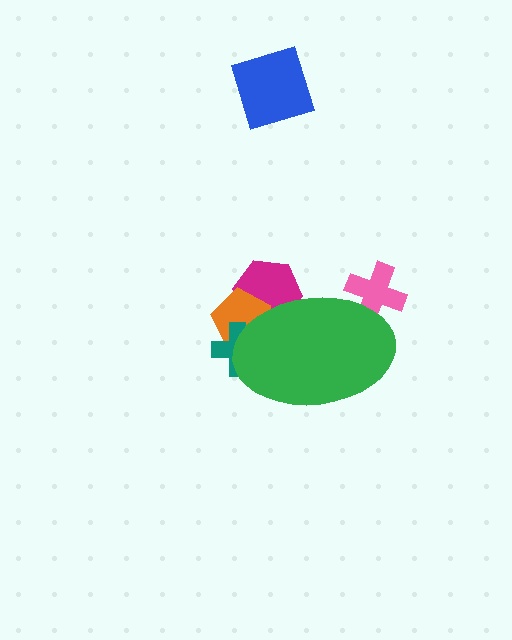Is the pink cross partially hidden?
Yes, the pink cross is partially hidden behind the green ellipse.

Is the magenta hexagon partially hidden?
Yes, the magenta hexagon is partially hidden behind the green ellipse.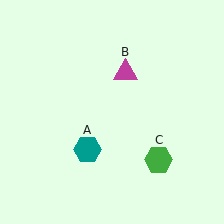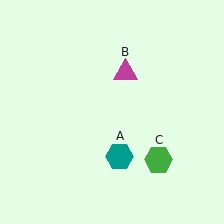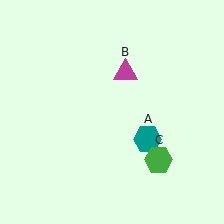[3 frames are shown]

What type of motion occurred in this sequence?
The teal hexagon (object A) rotated counterclockwise around the center of the scene.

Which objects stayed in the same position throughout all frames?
Magenta triangle (object B) and green hexagon (object C) remained stationary.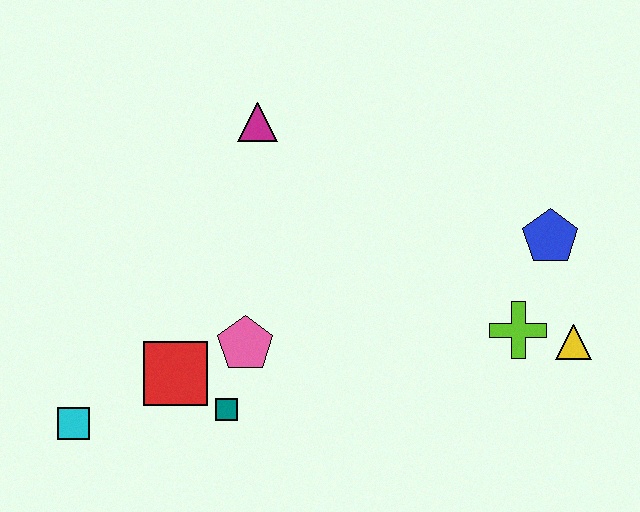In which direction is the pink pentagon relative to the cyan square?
The pink pentagon is to the right of the cyan square.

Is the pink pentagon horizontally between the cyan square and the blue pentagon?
Yes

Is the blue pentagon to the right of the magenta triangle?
Yes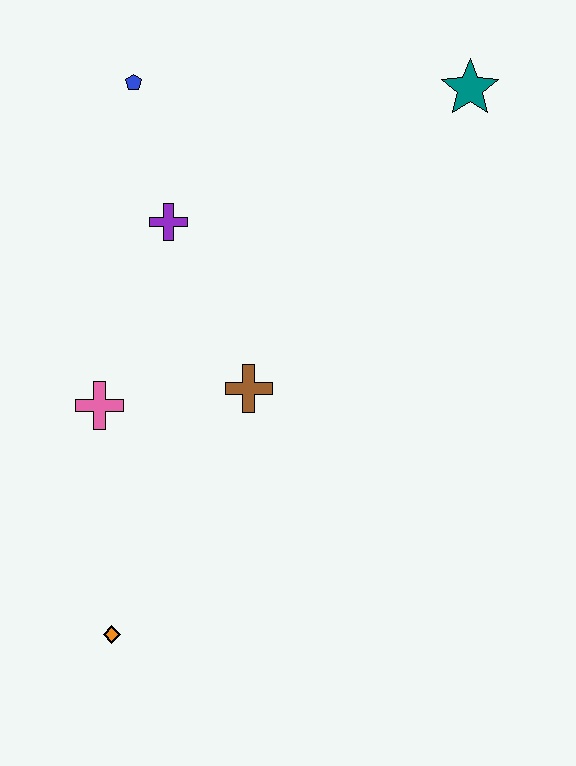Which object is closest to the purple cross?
The blue pentagon is closest to the purple cross.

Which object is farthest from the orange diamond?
The teal star is farthest from the orange diamond.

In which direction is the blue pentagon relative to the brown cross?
The blue pentagon is above the brown cross.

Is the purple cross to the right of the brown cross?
No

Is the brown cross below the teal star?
Yes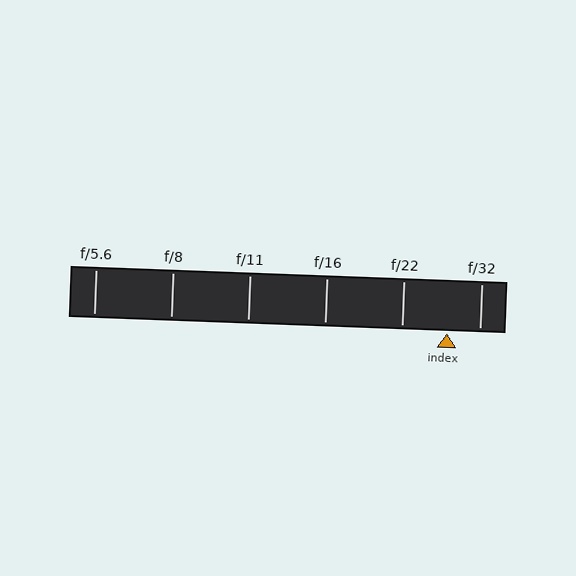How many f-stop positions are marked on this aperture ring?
There are 6 f-stop positions marked.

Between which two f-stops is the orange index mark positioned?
The index mark is between f/22 and f/32.